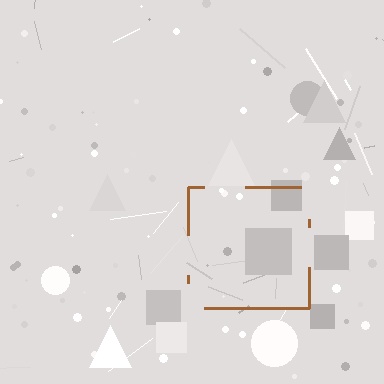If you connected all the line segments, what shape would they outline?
They would outline a square.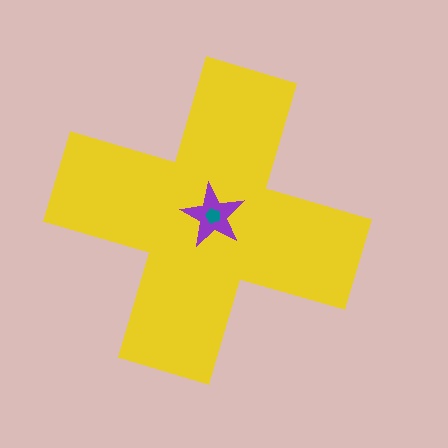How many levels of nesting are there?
3.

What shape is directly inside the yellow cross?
The purple star.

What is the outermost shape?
The yellow cross.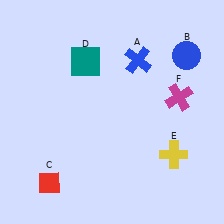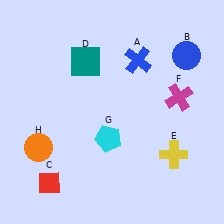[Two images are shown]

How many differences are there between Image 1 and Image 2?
There are 2 differences between the two images.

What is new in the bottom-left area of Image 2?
A cyan pentagon (G) was added in the bottom-left area of Image 2.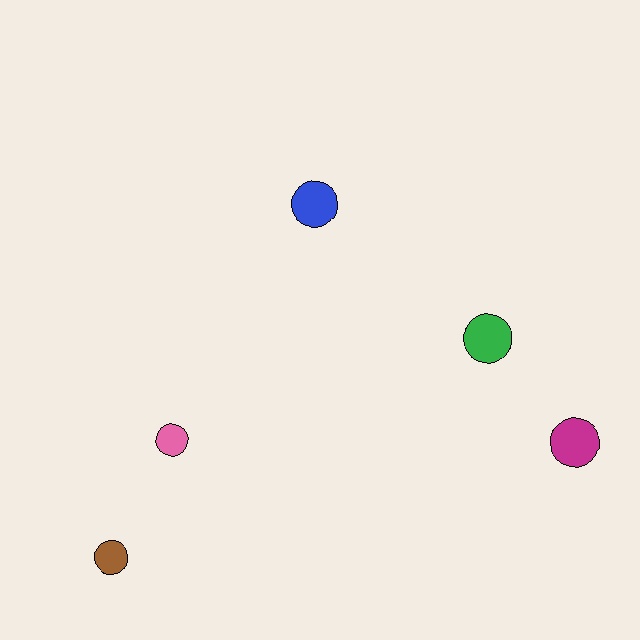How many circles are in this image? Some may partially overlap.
There are 5 circles.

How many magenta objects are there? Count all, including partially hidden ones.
There is 1 magenta object.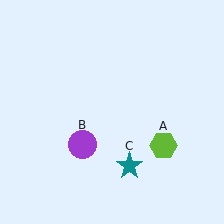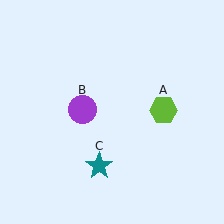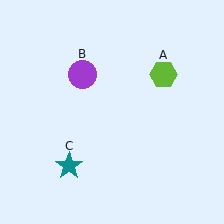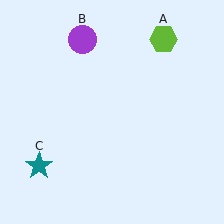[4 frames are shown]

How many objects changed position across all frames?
3 objects changed position: lime hexagon (object A), purple circle (object B), teal star (object C).